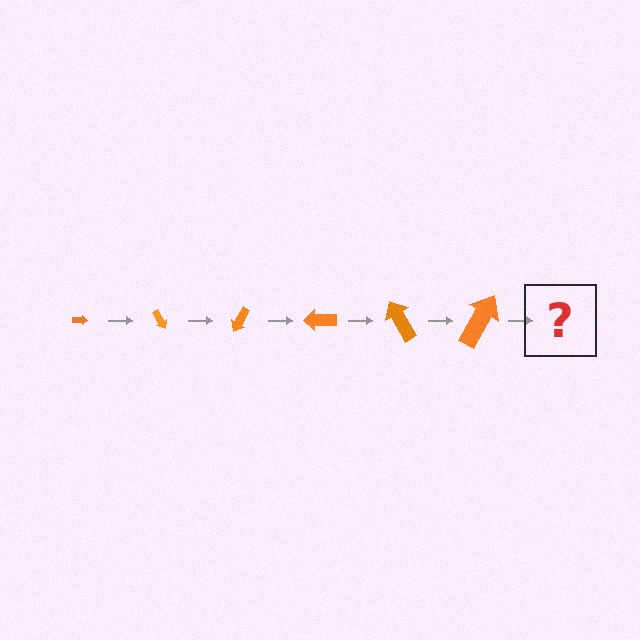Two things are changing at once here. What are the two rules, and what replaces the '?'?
The two rules are that the arrow grows larger each step and it rotates 60 degrees each step. The '?' should be an arrow, larger than the previous one and rotated 360 degrees from the start.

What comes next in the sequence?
The next element should be an arrow, larger than the previous one and rotated 360 degrees from the start.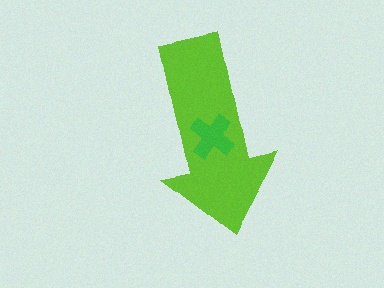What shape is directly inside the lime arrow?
The green cross.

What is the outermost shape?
The lime arrow.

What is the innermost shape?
The green cross.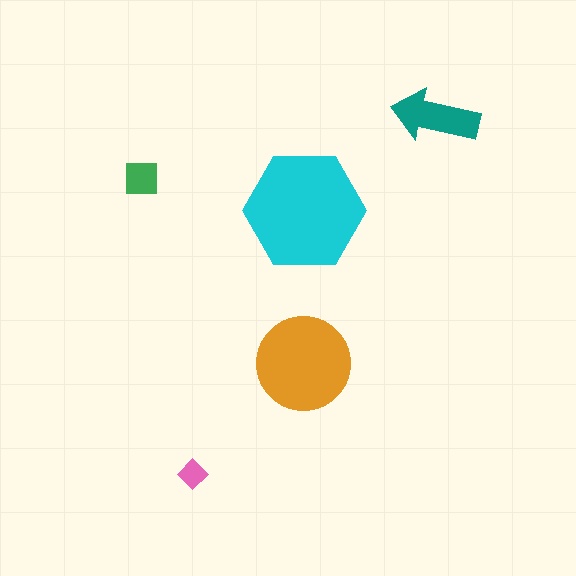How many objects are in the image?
There are 5 objects in the image.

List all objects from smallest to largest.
The pink diamond, the green square, the teal arrow, the orange circle, the cyan hexagon.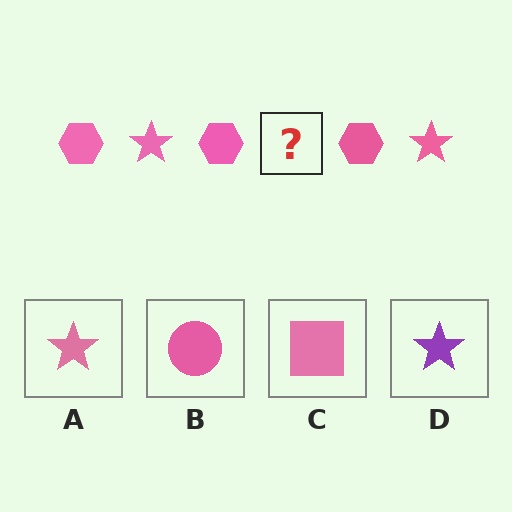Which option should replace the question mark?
Option A.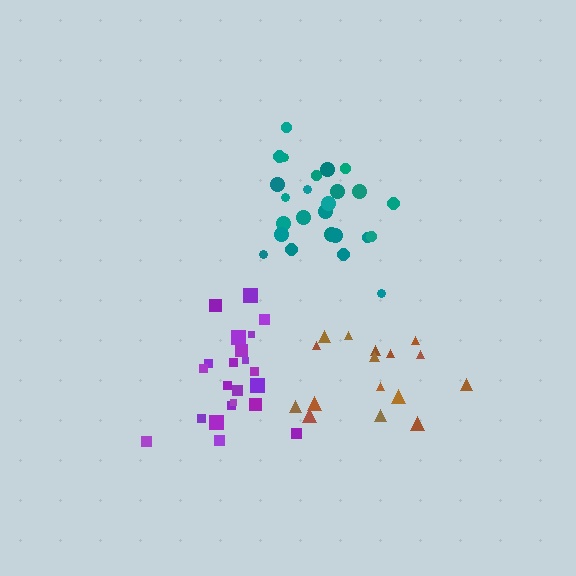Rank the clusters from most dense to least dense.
teal, purple, brown.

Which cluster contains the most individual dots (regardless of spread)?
Teal (25).